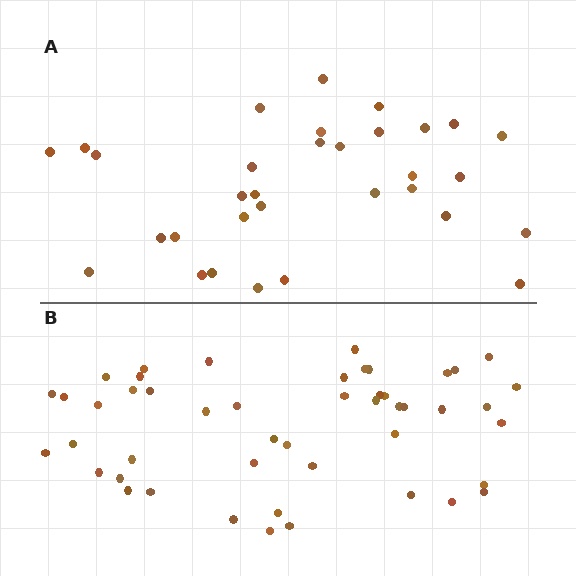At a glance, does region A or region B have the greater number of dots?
Region B (the bottom region) has more dots.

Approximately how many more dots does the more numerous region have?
Region B has approximately 15 more dots than region A.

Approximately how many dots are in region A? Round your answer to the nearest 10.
About 30 dots. (The exact count is 32, which rounds to 30.)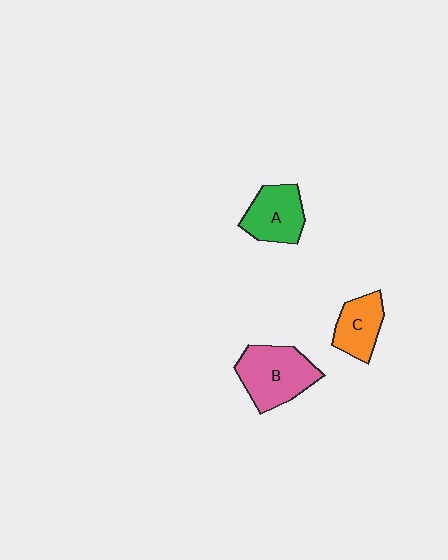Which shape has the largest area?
Shape B (pink).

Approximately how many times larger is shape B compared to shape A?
Approximately 1.3 times.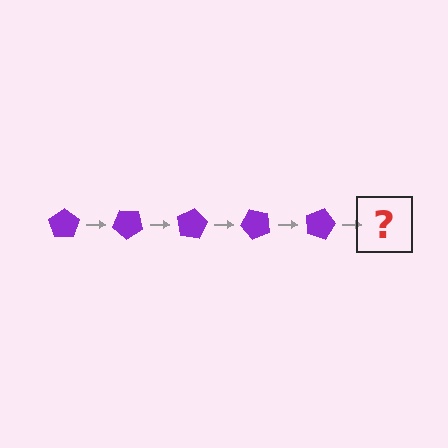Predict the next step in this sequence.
The next step is a purple pentagon rotated 200 degrees.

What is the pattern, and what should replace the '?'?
The pattern is that the pentagon rotates 40 degrees each step. The '?' should be a purple pentagon rotated 200 degrees.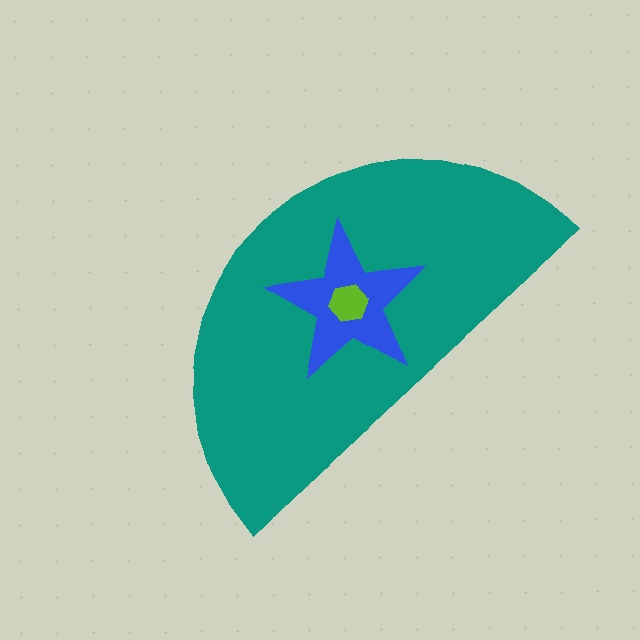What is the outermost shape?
The teal semicircle.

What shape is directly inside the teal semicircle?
The blue star.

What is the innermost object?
The lime hexagon.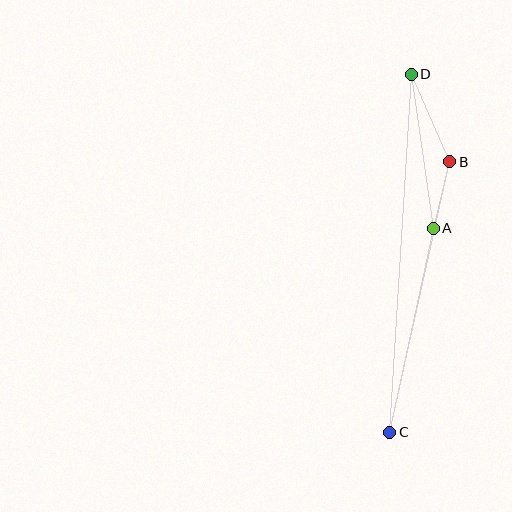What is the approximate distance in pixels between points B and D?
The distance between B and D is approximately 95 pixels.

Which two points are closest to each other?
Points A and B are closest to each other.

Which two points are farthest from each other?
Points C and D are farthest from each other.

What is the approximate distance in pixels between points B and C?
The distance between B and C is approximately 277 pixels.